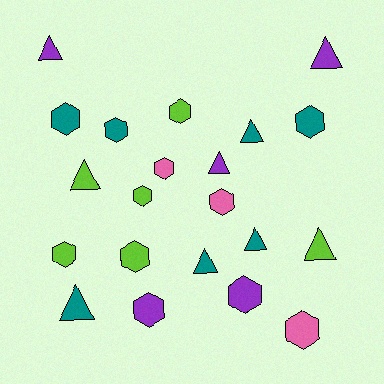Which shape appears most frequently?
Hexagon, with 12 objects.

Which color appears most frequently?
Teal, with 7 objects.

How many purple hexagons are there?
There are 2 purple hexagons.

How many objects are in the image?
There are 21 objects.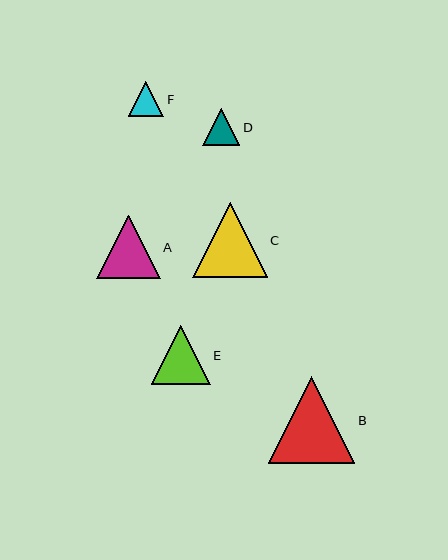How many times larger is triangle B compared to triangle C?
Triangle B is approximately 1.1 times the size of triangle C.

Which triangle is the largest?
Triangle B is the largest with a size of approximately 86 pixels.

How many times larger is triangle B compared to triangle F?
Triangle B is approximately 2.4 times the size of triangle F.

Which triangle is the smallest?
Triangle F is the smallest with a size of approximately 35 pixels.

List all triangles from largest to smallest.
From largest to smallest: B, C, A, E, D, F.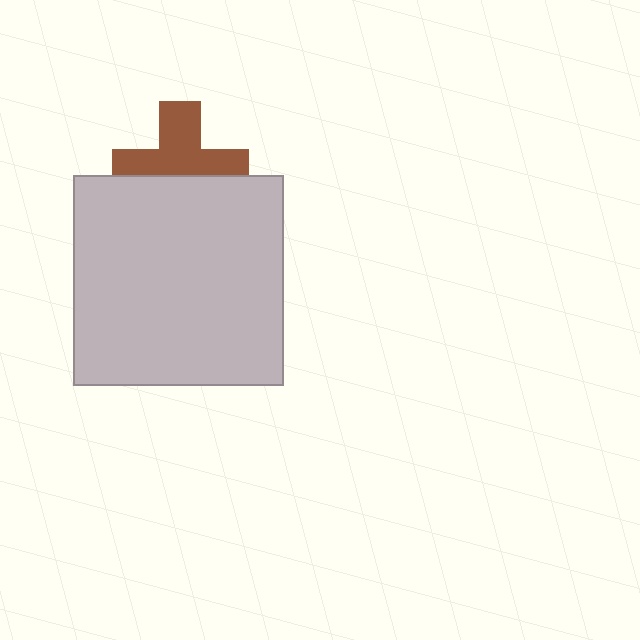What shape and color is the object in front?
The object in front is a light gray square.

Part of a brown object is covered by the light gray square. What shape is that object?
It is a cross.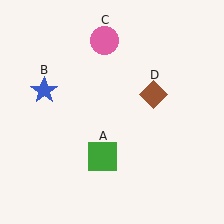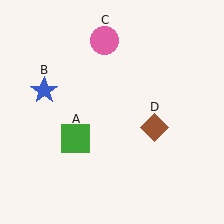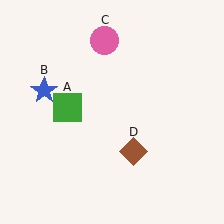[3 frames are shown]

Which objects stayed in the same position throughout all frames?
Blue star (object B) and pink circle (object C) remained stationary.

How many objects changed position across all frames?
2 objects changed position: green square (object A), brown diamond (object D).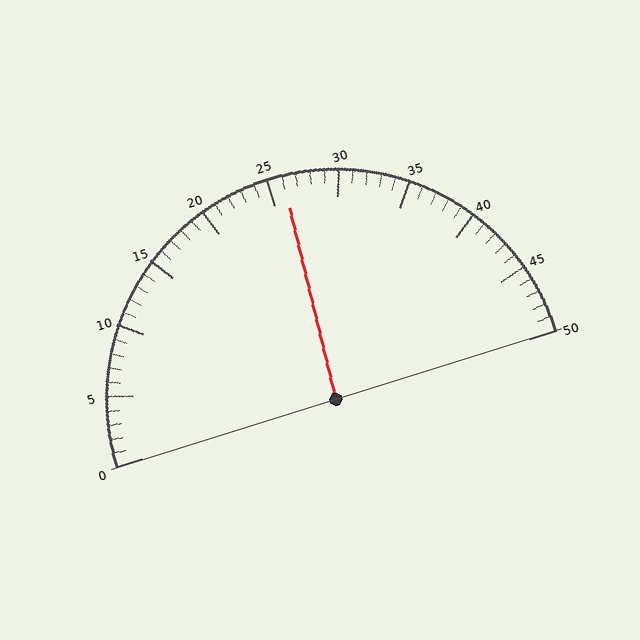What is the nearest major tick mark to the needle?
The nearest major tick mark is 25.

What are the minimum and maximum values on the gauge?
The gauge ranges from 0 to 50.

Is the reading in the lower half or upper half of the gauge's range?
The reading is in the upper half of the range (0 to 50).